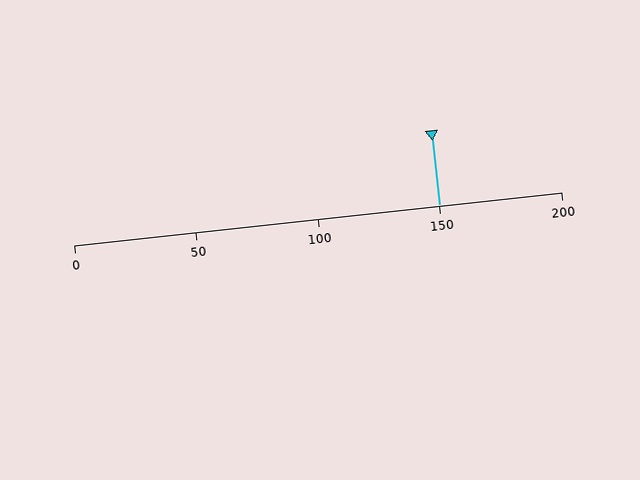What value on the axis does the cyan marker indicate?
The marker indicates approximately 150.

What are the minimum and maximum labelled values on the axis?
The axis runs from 0 to 200.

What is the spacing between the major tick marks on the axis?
The major ticks are spaced 50 apart.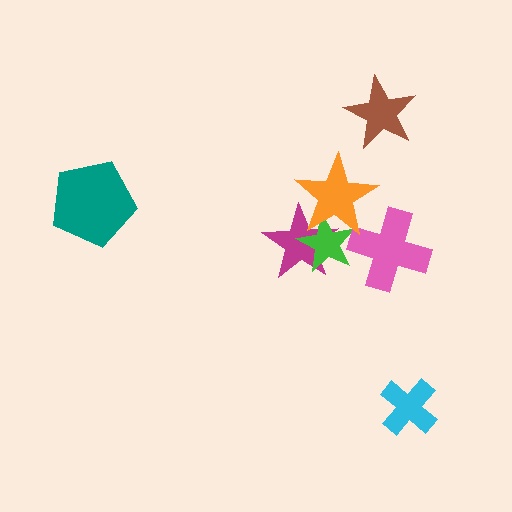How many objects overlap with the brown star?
0 objects overlap with the brown star.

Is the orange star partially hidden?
No, no other shape covers it.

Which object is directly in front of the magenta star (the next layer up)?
The green star is directly in front of the magenta star.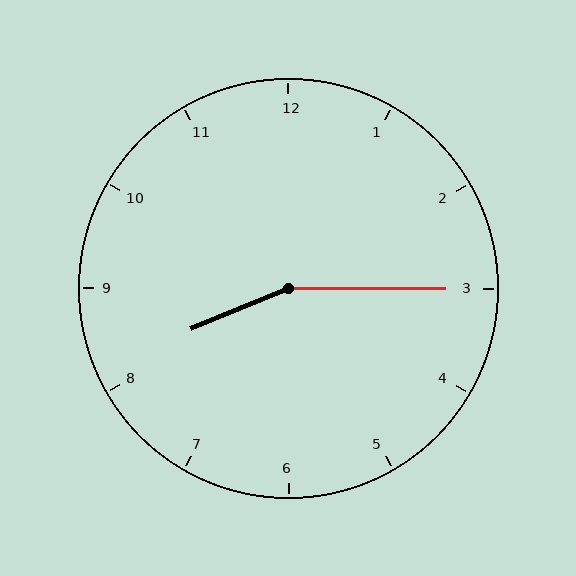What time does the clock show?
8:15.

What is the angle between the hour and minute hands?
Approximately 158 degrees.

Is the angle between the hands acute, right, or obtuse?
It is obtuse.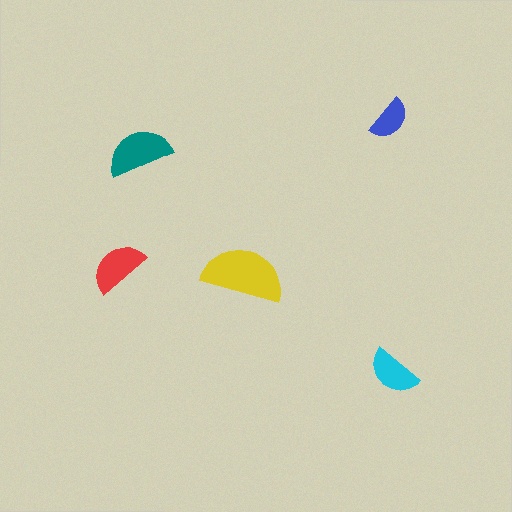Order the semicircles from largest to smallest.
the yellow one, the teal one, the red one, the cyan one, the blue one.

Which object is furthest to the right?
The cyan semicircle is rightmost.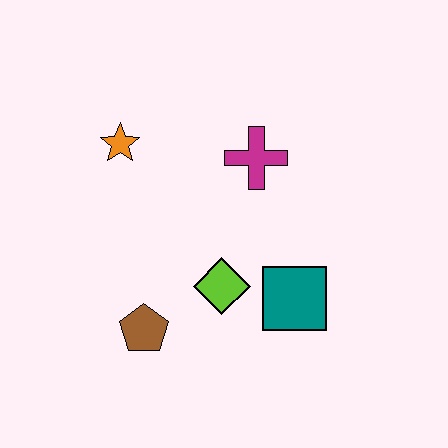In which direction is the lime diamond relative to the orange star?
The lime diamond is below the orange star.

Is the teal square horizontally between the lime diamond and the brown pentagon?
No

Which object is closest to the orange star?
The magenta cross is closest to the orange star.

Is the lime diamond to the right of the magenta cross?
No